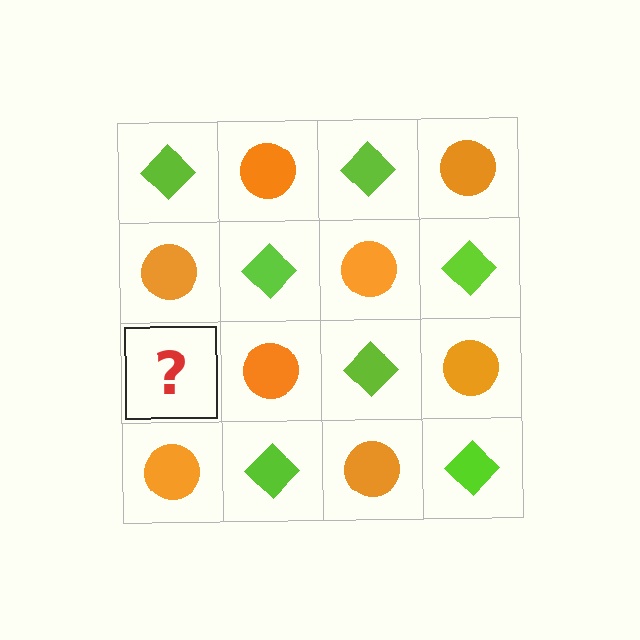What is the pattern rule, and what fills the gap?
The rule is that it alternates lime diamond and orange circle in a checkerboard pattern. The gap should be filled with a lime diamond.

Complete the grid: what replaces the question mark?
The question mark should be replaced with a lime diamond.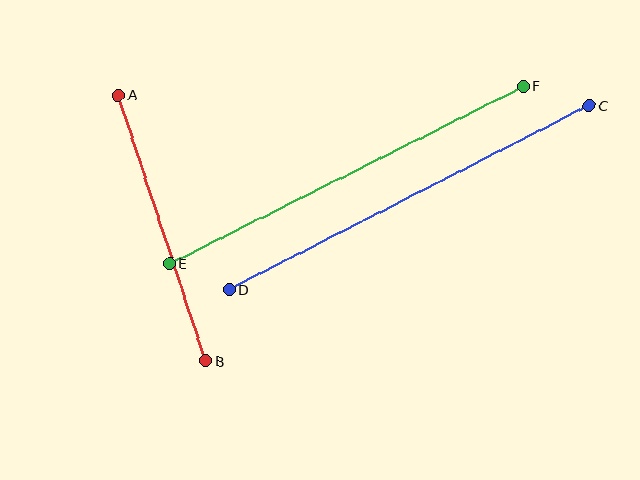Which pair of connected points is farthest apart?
Points C and D are farthest apart.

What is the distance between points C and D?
The distance is approximately 405 pixels.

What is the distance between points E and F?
The distance is approximately 395 pixels.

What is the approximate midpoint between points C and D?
The midpoint is at approximately (409, 197) pixels.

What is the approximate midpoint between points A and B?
The midpoint is at approximately (162, 228) pixels.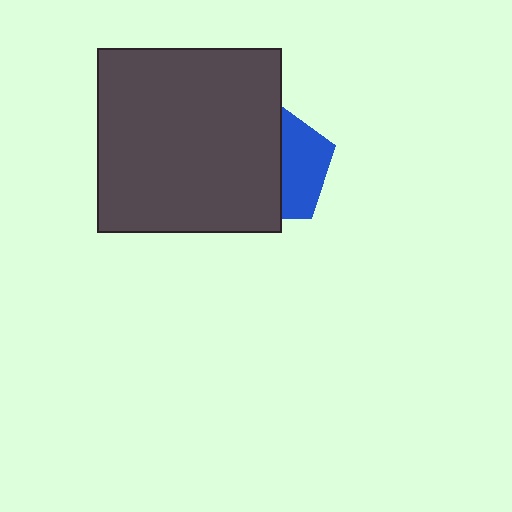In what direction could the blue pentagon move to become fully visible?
The blue pentagon could move right. That would shift it out from behind the dark gray square entirely.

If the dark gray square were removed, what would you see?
You would see the complete blue pentagon.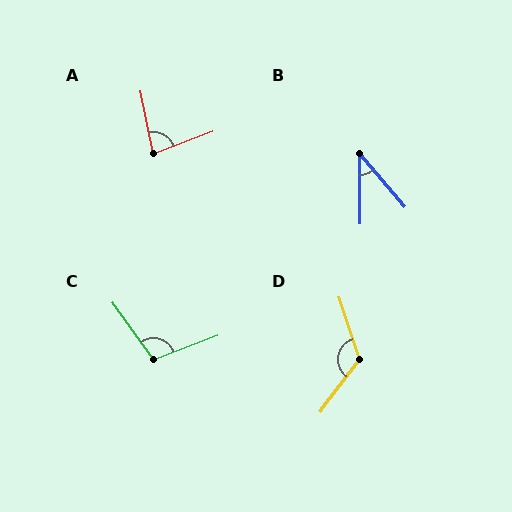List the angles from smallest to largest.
B (40°), A (81°), C (105°), D (125°).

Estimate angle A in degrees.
Approximately 81 degrees.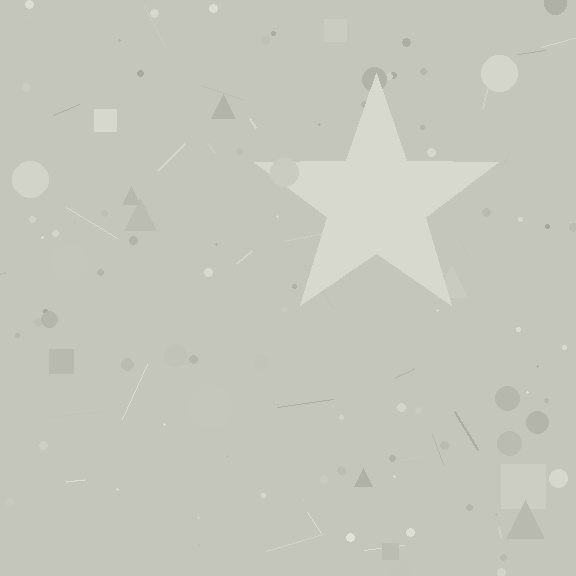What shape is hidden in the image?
A star is hidden in the image.